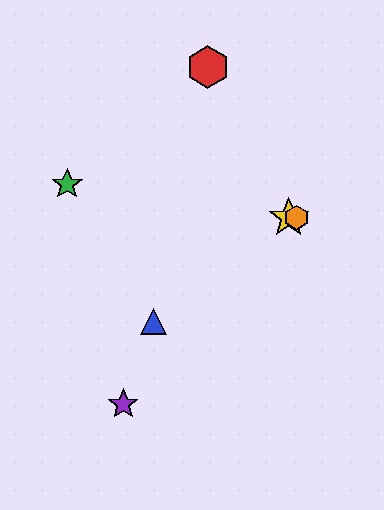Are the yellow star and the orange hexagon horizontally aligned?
Yes, both are at y≈218.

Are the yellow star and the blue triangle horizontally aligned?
No, the yellow star is at y≈218 and the blue triangle is at y≈321.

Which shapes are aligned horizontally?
The yellow star, the orange hexagon are aligned horizontally.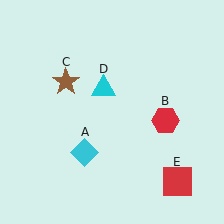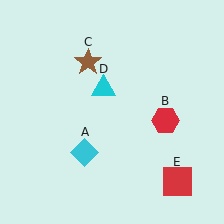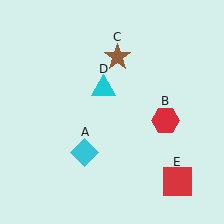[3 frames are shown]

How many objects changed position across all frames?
1 object changed position: brown star (object C).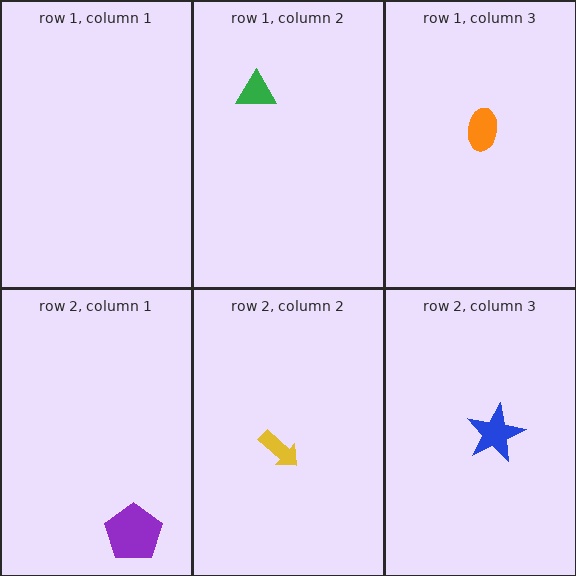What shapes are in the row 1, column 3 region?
The orange ellipse.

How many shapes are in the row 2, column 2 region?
1.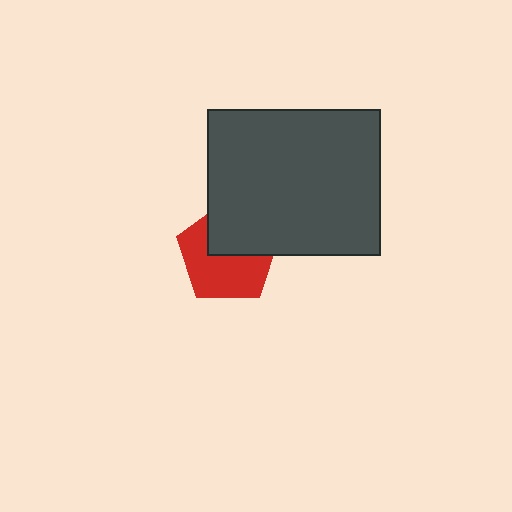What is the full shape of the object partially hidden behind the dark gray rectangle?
The partially hidden object is a red pentagon.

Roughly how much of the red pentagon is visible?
About half of it is visible (roughly 59%).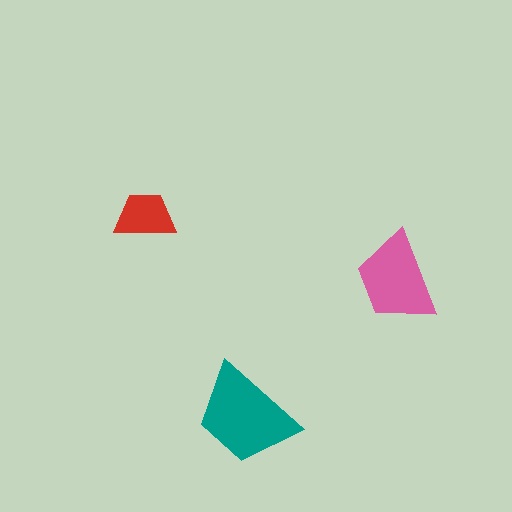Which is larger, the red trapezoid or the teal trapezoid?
The teal one.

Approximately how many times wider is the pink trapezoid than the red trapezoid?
About 1.5 times wider.